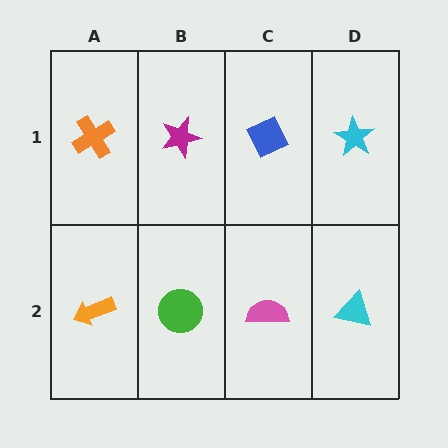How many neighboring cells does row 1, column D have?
2.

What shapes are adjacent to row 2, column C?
A blue diamond (row 1, column C), a green circle (row 2, column B), a cyan triangle (row 2, column D).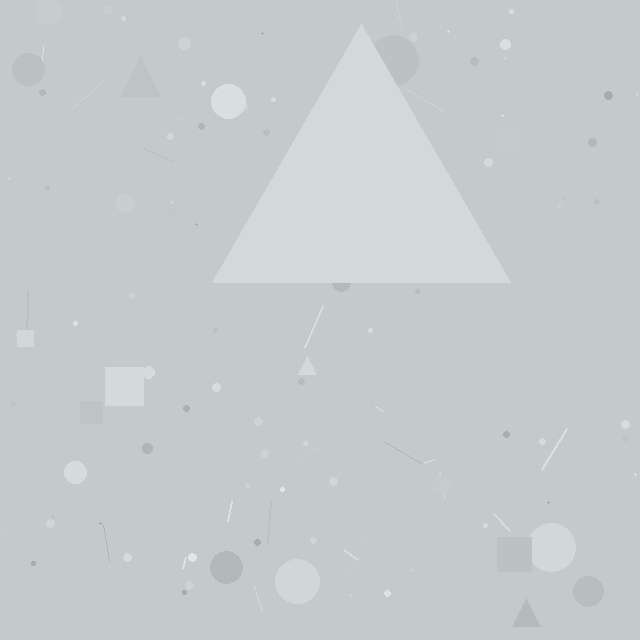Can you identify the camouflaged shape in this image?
The camouflaged shape is a triangle.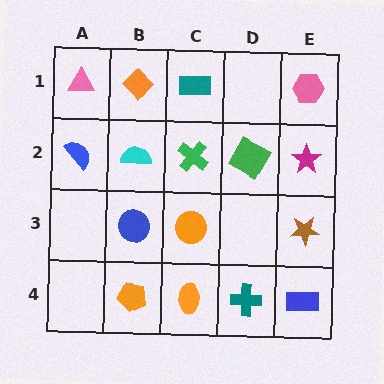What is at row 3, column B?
A blue circle.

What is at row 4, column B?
An orange pentagon.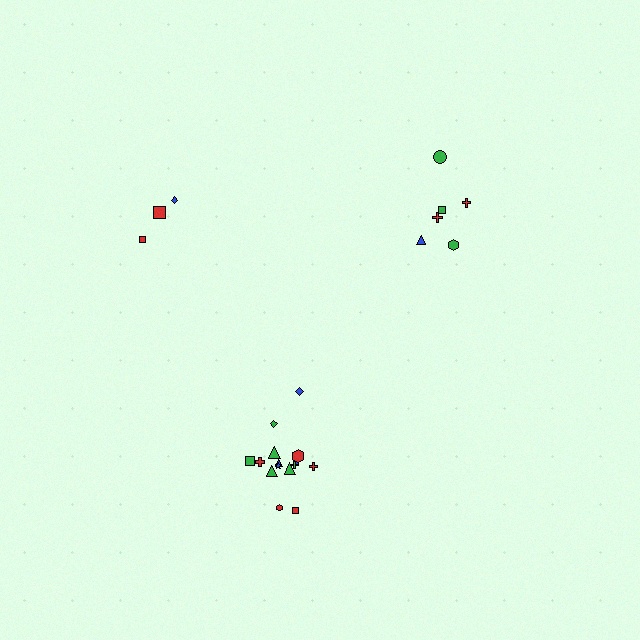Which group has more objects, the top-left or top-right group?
The top-right group.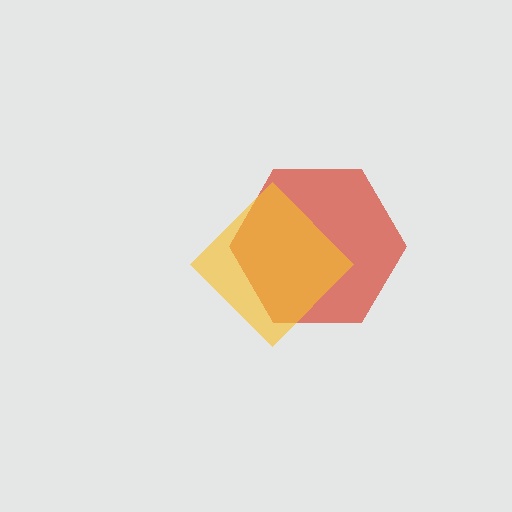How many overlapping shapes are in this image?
There are 2 overlapping shapes in the image.